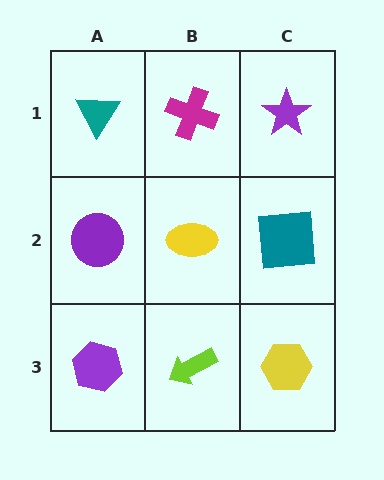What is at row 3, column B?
A lime arrow.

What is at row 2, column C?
A teal square.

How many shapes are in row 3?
3 shapes.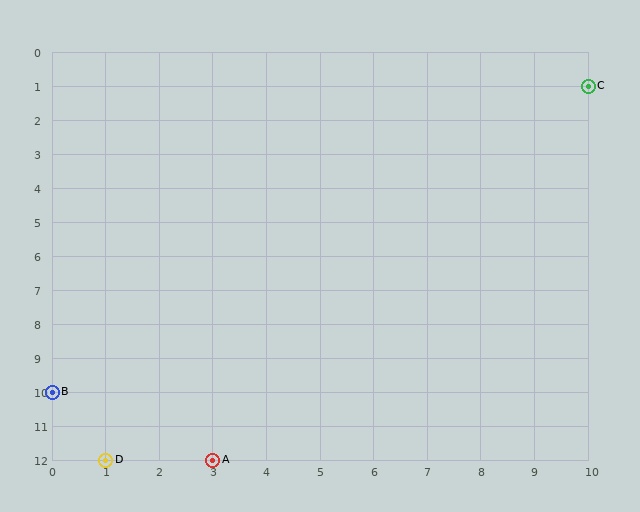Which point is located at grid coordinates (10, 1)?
Point C is at (10, 1).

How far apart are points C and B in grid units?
Points C and B are 10 columns and 9 rows apart (about 13.5 grid units diagonally).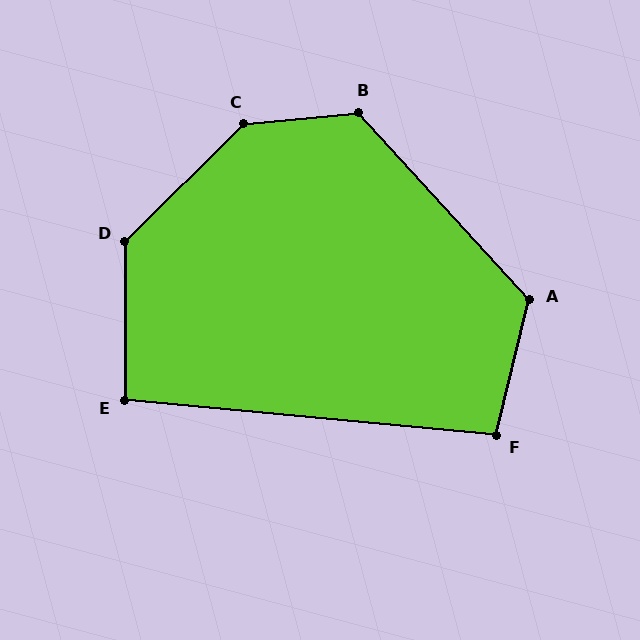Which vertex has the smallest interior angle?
E, at approximately 96 degrees.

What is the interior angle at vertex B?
Approximately 127 degrees (obtuse).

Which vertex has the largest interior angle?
C, at approximately 141 degrees.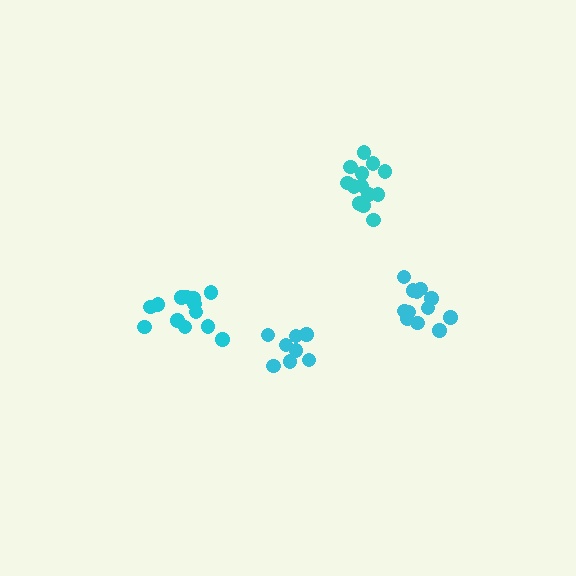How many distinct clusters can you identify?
There are 4 distinct clusters.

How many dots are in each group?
Group 1: 13 dots, Group 2: 9 dots, Group 3: 14 dots, Group 4: 12 dots (48 total).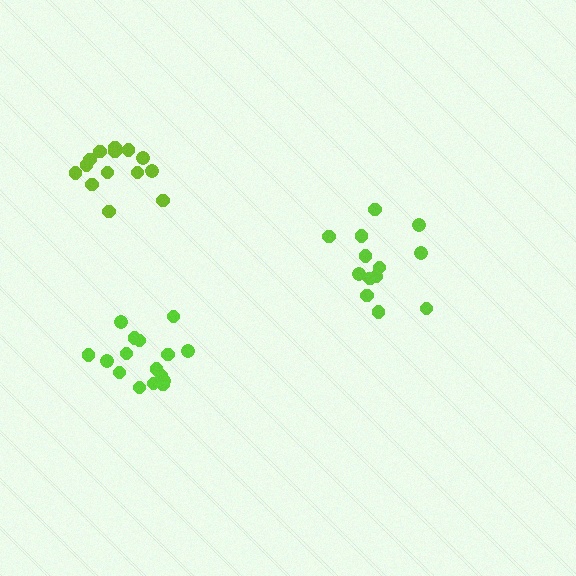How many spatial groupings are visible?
There are 3 spatial groupings.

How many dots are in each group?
Group 1: 14 dots, Group 2: 13 dots, Group 3: 16 dots (43 total).